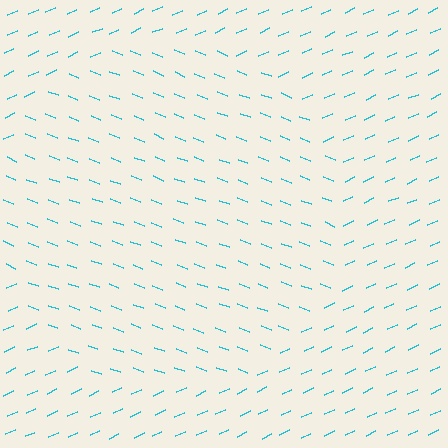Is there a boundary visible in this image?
Yes, there is a texture boundary formed by a change in line orientation.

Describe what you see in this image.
The image is filled with small cyan line segments. A circle region in the image has lines oriented differently from the surrounding lines, creating a visible texture boundary.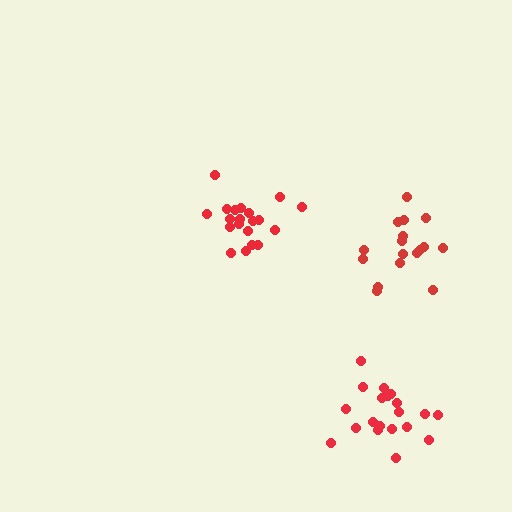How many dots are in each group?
Group 1: 20 dots, Group 2: 20 dots, Group 3: 17 dots (57 total).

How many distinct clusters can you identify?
There are 3 distinct clusters.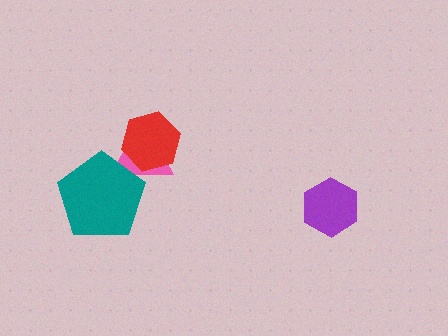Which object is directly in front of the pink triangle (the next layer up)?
The red hexagon is directly in front of the pink triangle.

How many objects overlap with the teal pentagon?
1 object overlaps with the teal pentagon.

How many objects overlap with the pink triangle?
2 objects overlap with the pink triangle.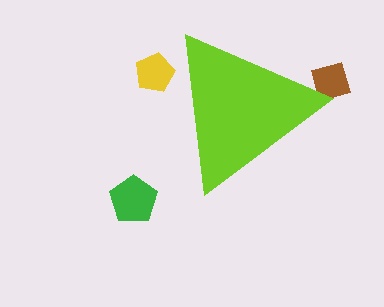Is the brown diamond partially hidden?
Yes, the brown diamond is partially hidden behind the lime triangle.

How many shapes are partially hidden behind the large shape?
2 shapes are partially hidden.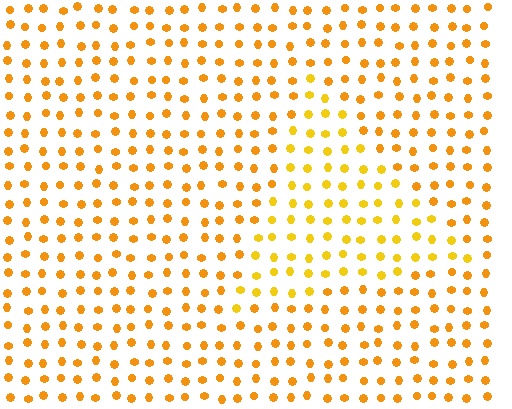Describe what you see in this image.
The image is filled with small orange elements in a uniform arrangement. A triangle-shaped region is visible where the elements are tinted to a slightly different hue, forming a subtle color boundary.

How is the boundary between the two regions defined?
The boundary is defined purely by a slight shift in hue (about 16 degrees). Spacing, size, and orientation are identical on both sides.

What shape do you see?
I see a triangle.